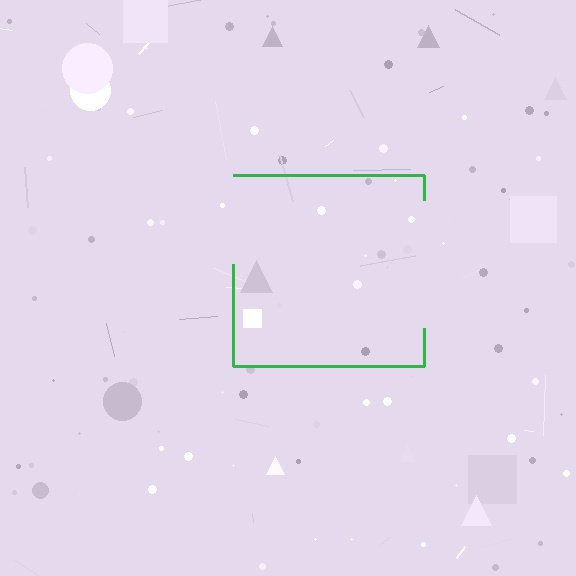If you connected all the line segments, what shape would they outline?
They would outline a square.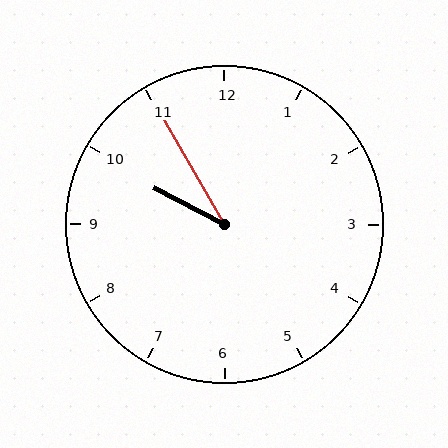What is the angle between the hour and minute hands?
Approximately 32 degrees.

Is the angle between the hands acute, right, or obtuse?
It is acute.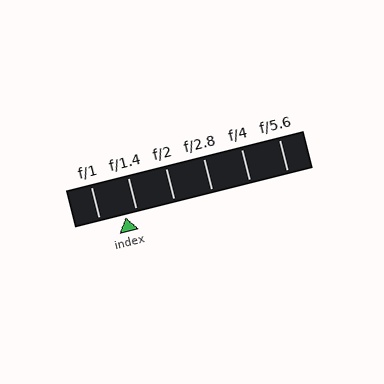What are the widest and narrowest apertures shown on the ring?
The widest aperture shown is f/1 and the narrowest is f/5.6.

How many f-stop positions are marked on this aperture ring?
There are 6 f-stop positions marked.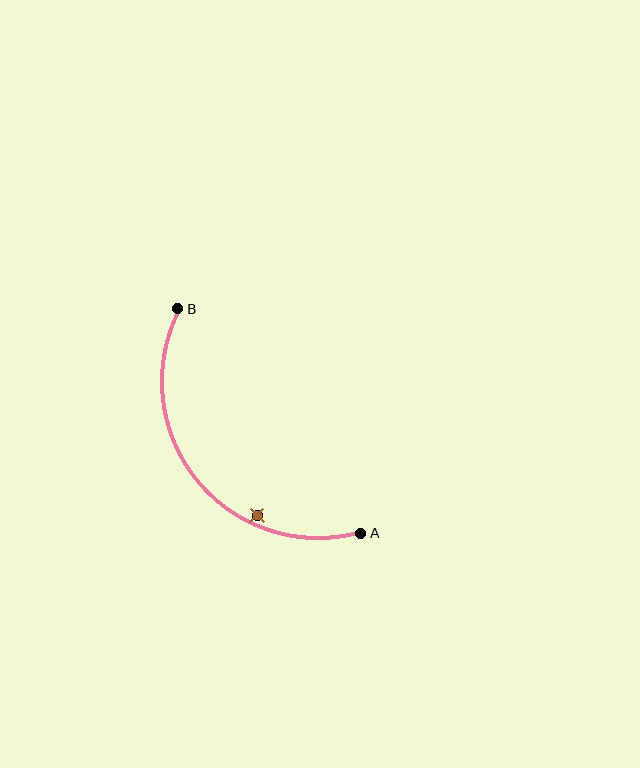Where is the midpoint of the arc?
The arc midpoint is the point on the curve farthest from the straight line joining A and B. It sits below and to the left of that line.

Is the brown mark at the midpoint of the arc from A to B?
No — the brown mark does not lie on the arc at all. It sits slightly inside the curve.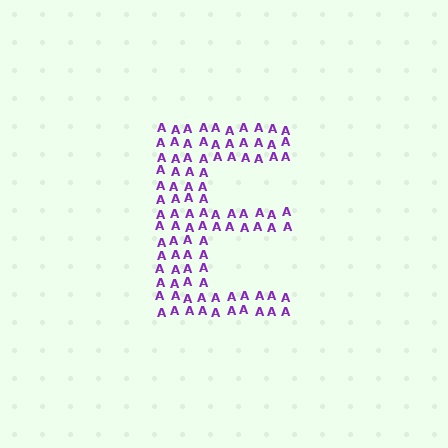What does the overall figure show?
The overall figure shows the letter E.